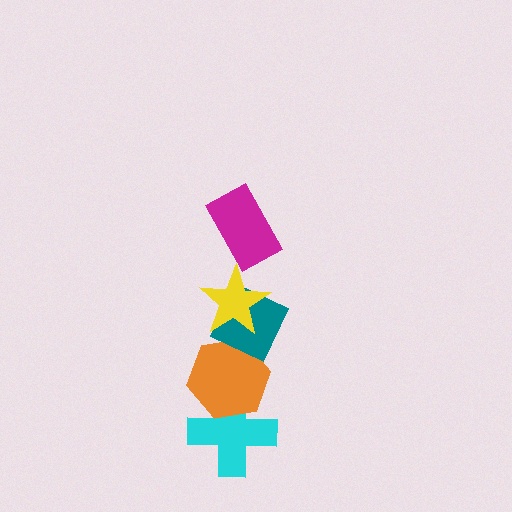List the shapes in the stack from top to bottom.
From top to bottom: the magenta rectangle, the yellow star, the teal diamond, the orange hexagon, the cyan cross.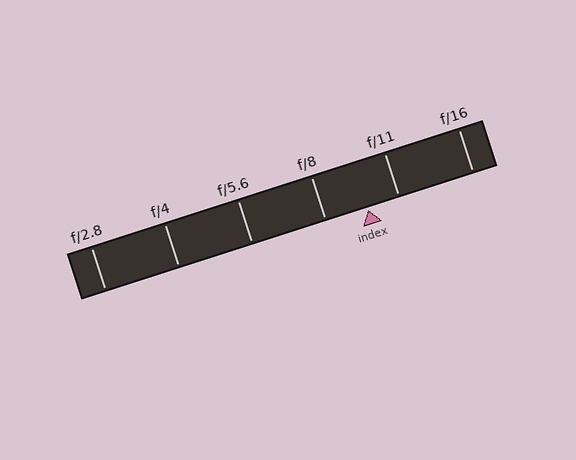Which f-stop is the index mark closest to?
The index mark is closest to f/11.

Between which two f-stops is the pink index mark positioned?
The index mark is between f/8 and f/11.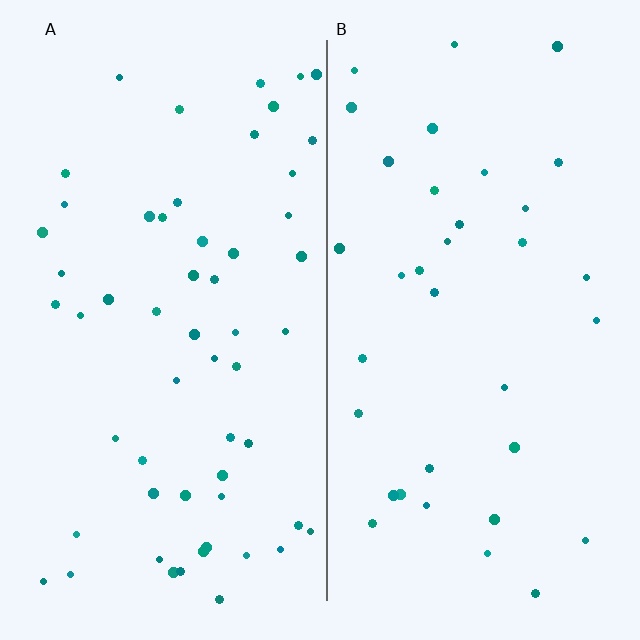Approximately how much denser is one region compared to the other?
Approximately 1.6× — region A over region B.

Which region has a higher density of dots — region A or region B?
A (the left).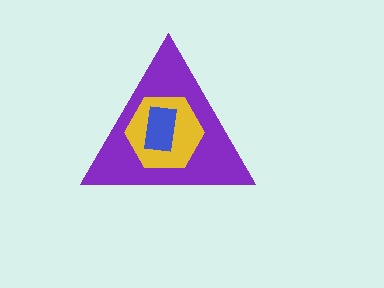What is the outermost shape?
The purple triangle.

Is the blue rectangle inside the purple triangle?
Yes.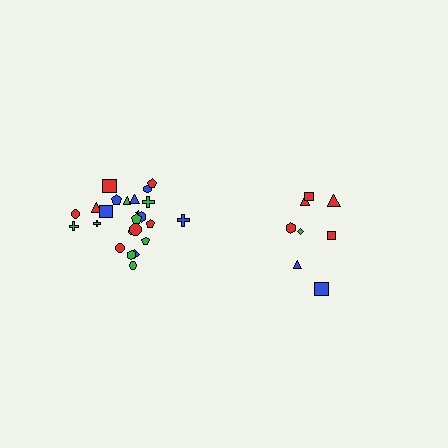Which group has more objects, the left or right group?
The left group.